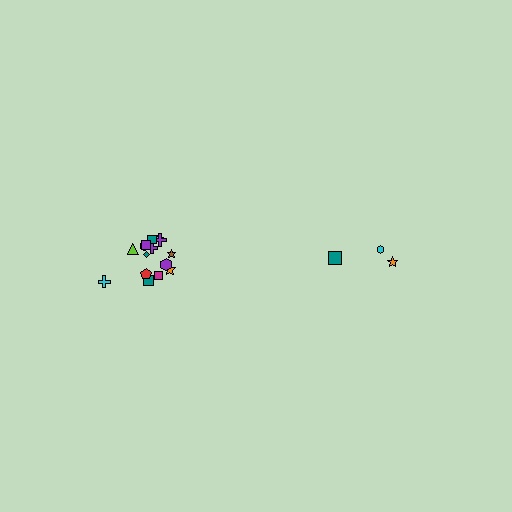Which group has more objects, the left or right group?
The left group.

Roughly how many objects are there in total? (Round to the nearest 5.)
Roughly 20 objects in total.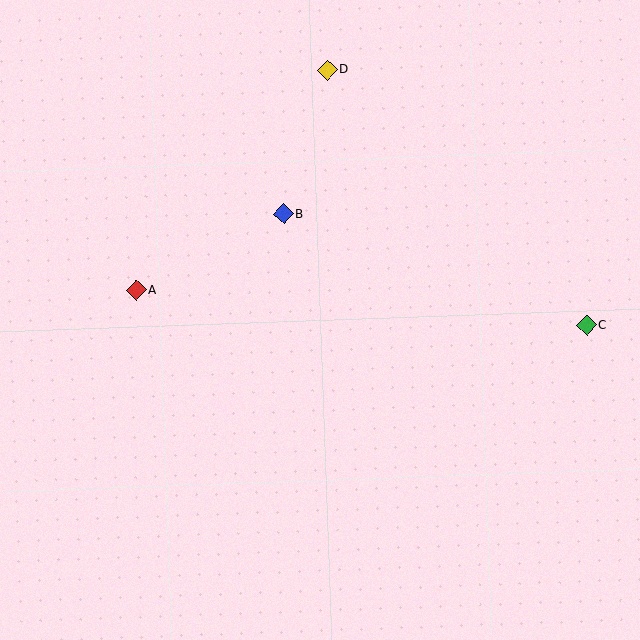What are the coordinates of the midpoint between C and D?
The midpoint between C and D is at (457, 198).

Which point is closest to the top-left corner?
Point A is closest to the top-left corner.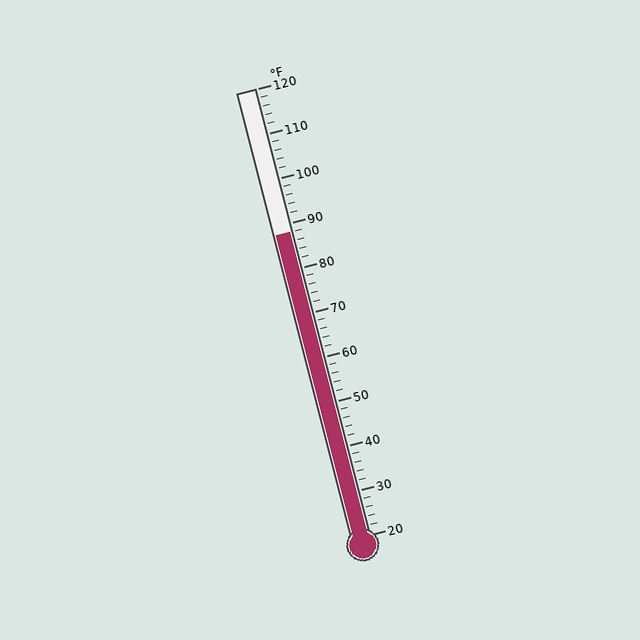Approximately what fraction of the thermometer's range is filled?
The thermometer is filled to approximately 70% of its range.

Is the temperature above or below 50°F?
The temperature is above 50°F.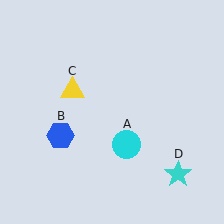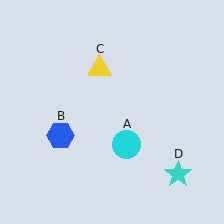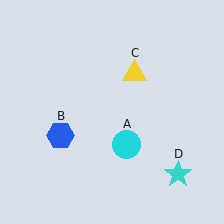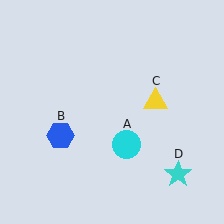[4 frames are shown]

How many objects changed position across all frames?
1 object changed position: yellow triangle (object C).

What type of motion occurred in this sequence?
The yellow triangle (object C) rotated clockwise around the center of the scene.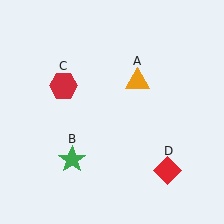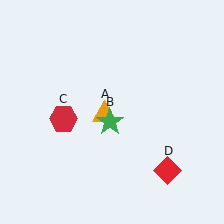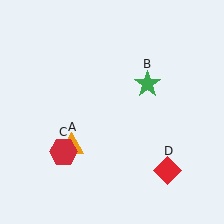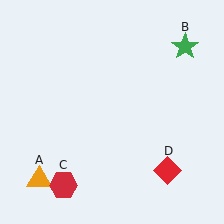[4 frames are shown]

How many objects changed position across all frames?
3 objects changed position: orange triangle (object A), green star (object B), red hexagon (object C).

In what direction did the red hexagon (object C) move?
The red hexagon (object C) moved down.